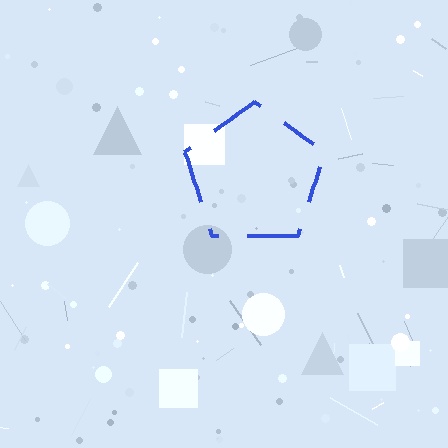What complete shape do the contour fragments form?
The contour fragments form a pentagon.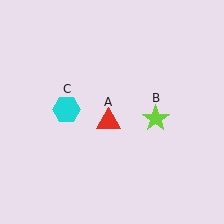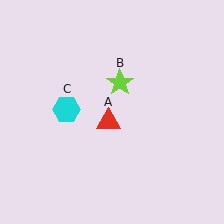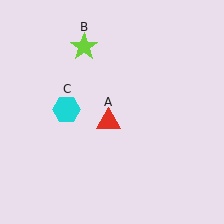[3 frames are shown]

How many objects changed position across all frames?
1 object changed position: lime star (object B).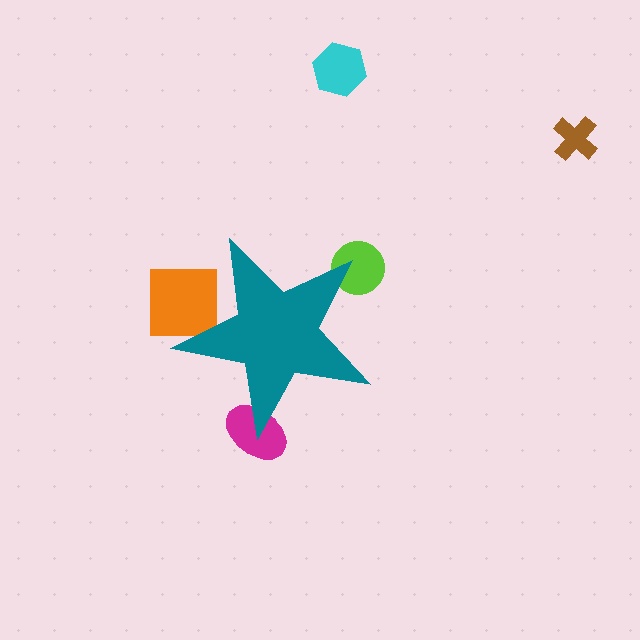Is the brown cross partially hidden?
No, the brown cross is fully visible.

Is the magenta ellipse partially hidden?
Yes, the magenta ellipse is partially hidden behind the teal star.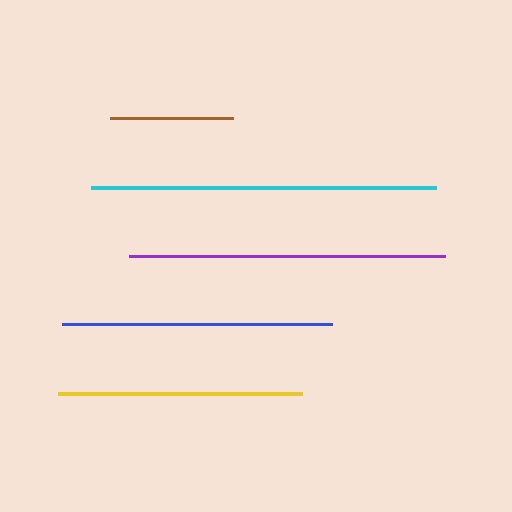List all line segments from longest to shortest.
From longest to shortest: cyan, purple, blue, yellow, brown.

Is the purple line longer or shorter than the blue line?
The purple line is longer than the blue line.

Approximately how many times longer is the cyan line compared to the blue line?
The cyan line is approximately 1.3 times the length of the blue line.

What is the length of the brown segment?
The brown segment is approximately 123 pixels long.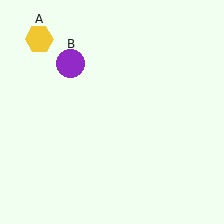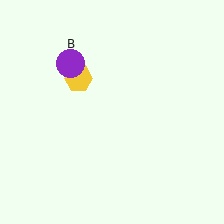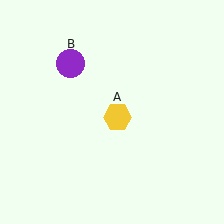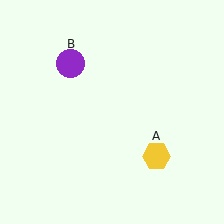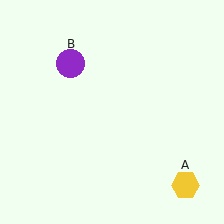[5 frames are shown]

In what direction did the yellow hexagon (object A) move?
The yellow hexagon (object A) moved down and to the right.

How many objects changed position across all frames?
1 object changed position: yellow hexagon (object A).